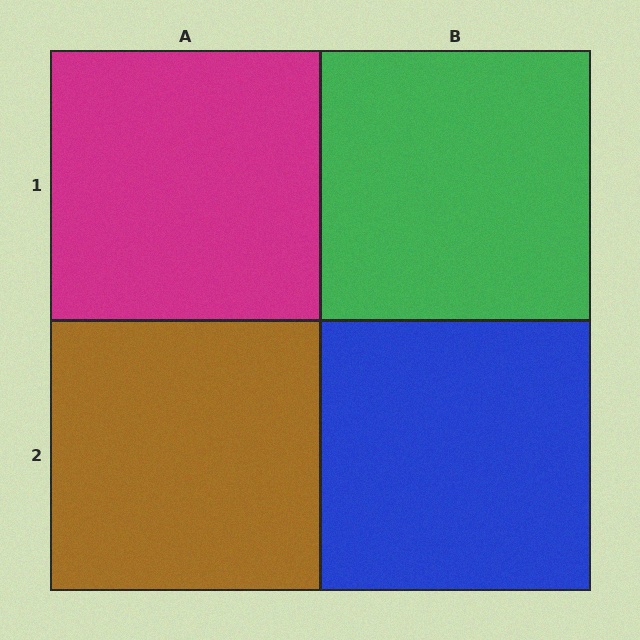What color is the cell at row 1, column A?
Magenta.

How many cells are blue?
1 cell is blue.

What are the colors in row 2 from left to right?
Brown, blue.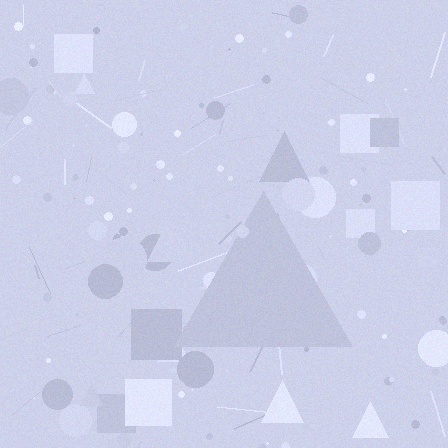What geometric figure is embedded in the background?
A triangle is embedded in the background.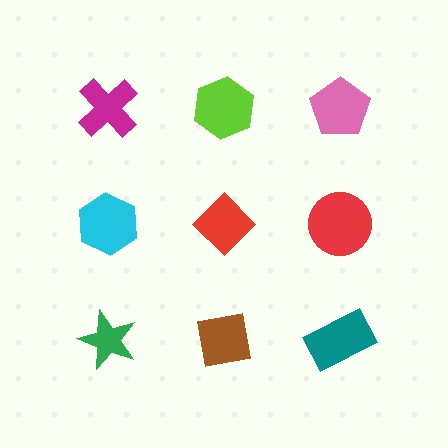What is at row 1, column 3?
A pink pentagon.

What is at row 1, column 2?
A lime hexagon.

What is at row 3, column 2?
A brown square.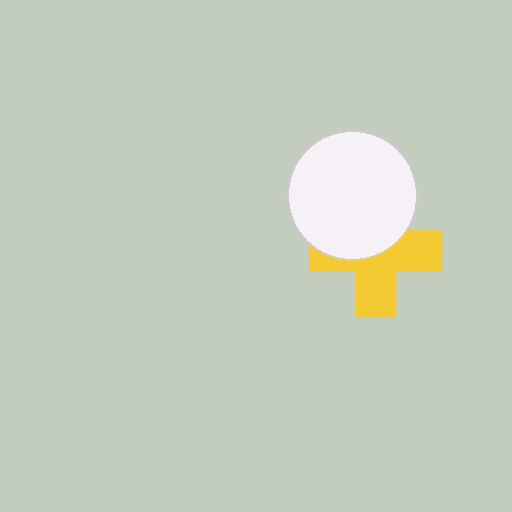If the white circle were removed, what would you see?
You would see the complete yellow cross.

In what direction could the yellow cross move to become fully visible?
The yellow cross could move down. That would shift it out from behind the white circle entirely.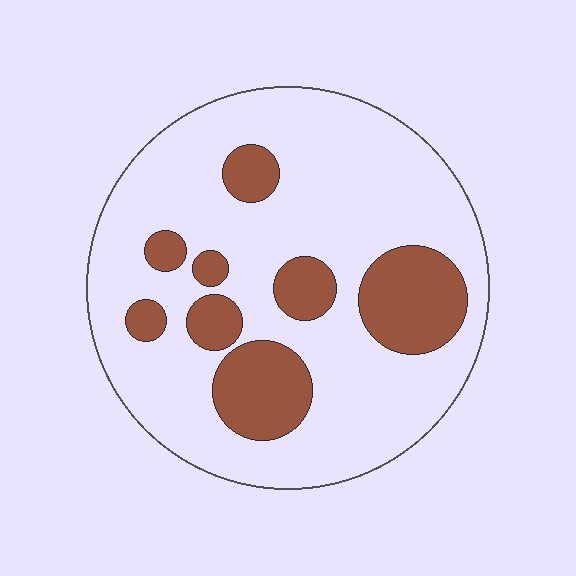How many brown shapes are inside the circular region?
8.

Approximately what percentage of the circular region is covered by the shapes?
Approximately 25%.